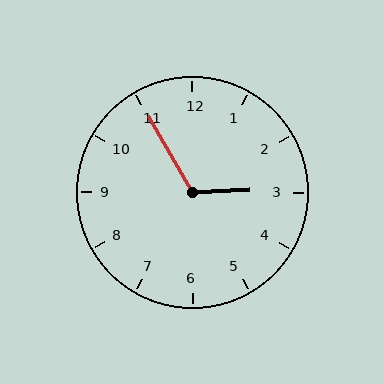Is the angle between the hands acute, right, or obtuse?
It is obtuse.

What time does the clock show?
2:55.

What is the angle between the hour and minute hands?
Approximately 118 degrees.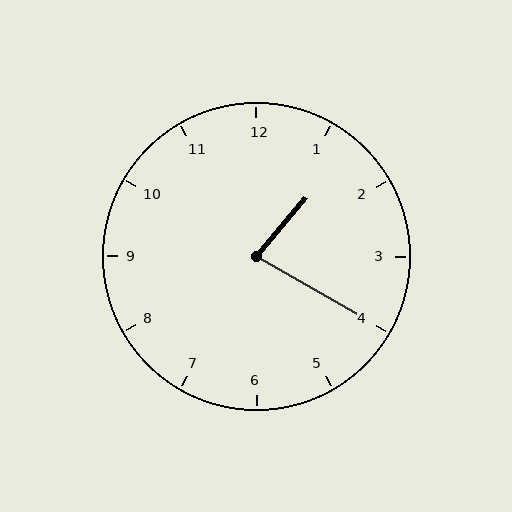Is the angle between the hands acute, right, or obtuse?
It is acute.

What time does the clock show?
1:20.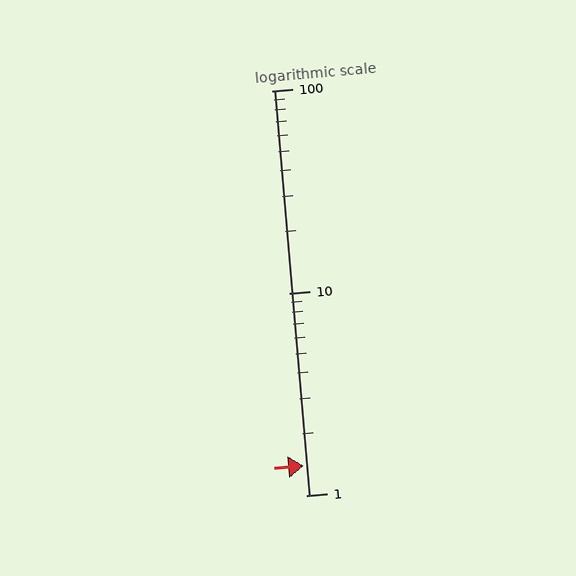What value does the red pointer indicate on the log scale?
The pointer indicates approximately 1.4.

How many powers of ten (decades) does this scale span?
The scale spans 2 decades, from 1 to 100.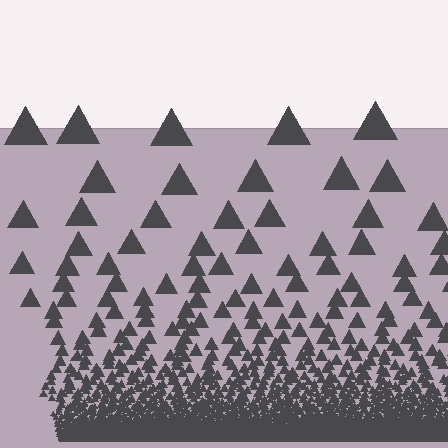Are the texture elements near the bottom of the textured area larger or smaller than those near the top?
Smaller. The gradient is inverted — elements near the bottom are smaller and denser.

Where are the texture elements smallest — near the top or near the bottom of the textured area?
Near the bottom.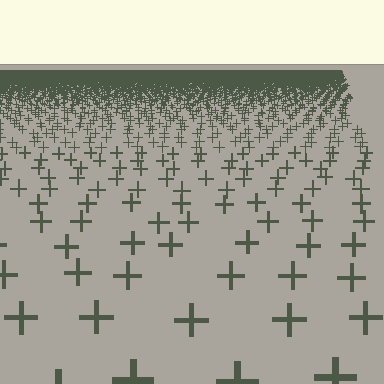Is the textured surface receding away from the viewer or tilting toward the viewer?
The surface is receding away from the viewer. Texture elements get smaller and denser toward the top.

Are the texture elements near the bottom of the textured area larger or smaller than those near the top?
Larger. Near the bottom, elements are closer to the viewer and appear at a bigger on-screen size.